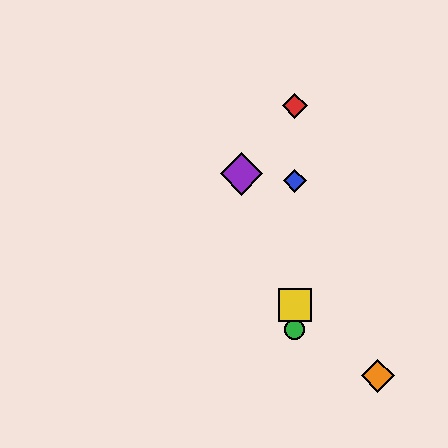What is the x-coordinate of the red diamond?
The red diamond is at x≈295.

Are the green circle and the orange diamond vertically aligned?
No, the green circle is at x≈295 and the orange diamond is at x≈378.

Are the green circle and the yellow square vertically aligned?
Yes, both are at x≈295.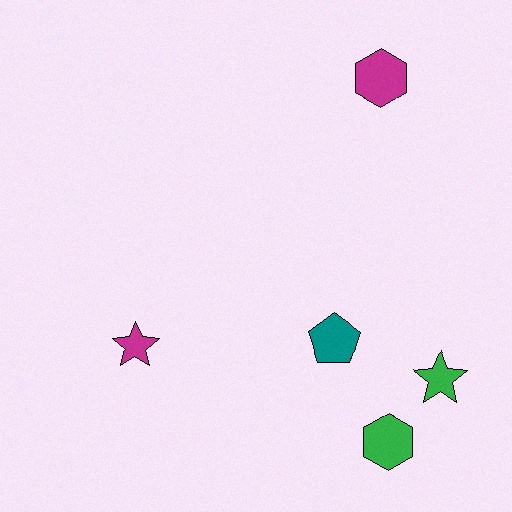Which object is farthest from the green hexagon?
The magenta hexagon is farthest from the green hexagon.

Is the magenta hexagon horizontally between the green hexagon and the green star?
No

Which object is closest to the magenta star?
The teal pentagon is closest to the magenta star.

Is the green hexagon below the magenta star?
Yes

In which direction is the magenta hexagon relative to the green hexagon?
The magenta hexagon is above the green hexagon.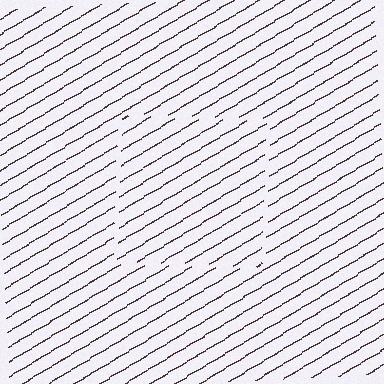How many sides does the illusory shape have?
4 sides — the line-ends trace a square.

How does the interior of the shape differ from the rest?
The interior of the shape contains the same grating, shifted by half a period — the contour is defined by the phase discontinuity where line-ends from the inner and outer gratings abut.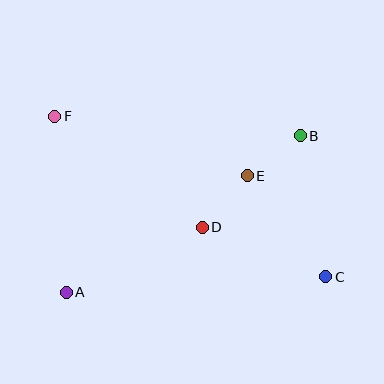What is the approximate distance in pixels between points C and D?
The distance between C and D is approximately 133 pixels.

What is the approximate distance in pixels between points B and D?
The distance between B and D is approximately 134 pixels.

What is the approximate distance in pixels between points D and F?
The distance between D and F is approximately 185 pixels.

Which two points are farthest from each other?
Points C and F are farthest from each other.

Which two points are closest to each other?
Points B and E are closest to each other.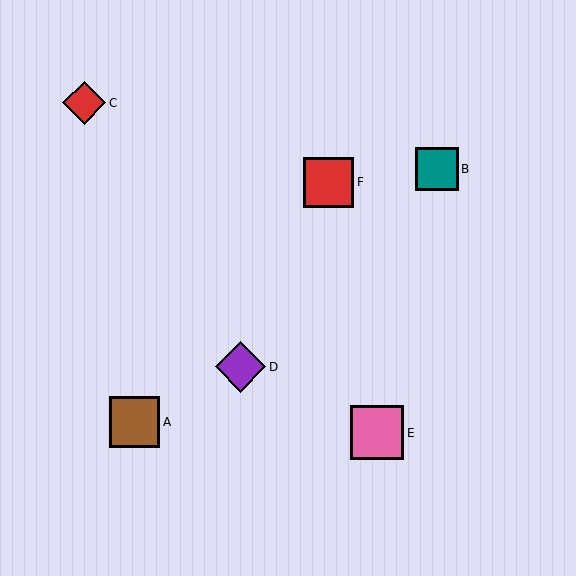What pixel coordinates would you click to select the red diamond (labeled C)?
Click at (84, 103) to select the red diamond C.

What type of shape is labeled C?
Shape C is a red diamond.